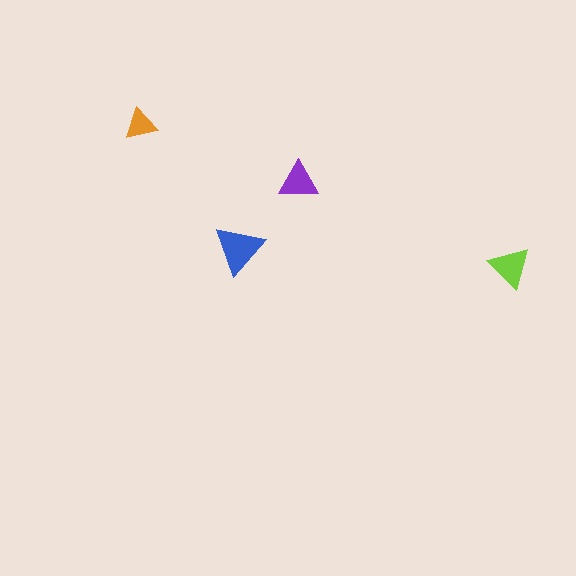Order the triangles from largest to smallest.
the blue one, the lime one, the purple one, the orange one.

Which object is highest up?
The orange triangle is topmost.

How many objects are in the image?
There are 4 objects in the image.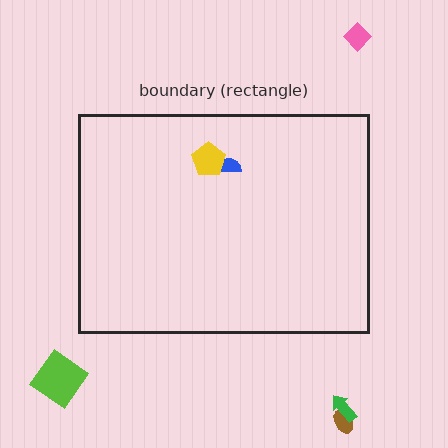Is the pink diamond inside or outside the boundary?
Outside.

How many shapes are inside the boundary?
2 inside, 4 outside.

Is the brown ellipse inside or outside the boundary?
Outside.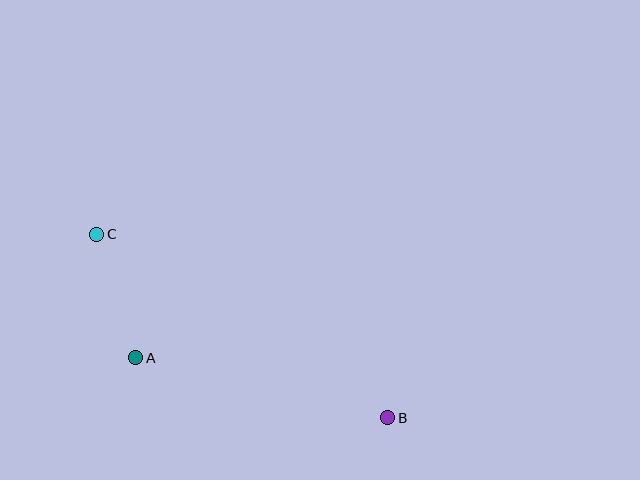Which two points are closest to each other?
Points A and C are closest to each other.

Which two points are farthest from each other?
Points B and C are farthest from each other.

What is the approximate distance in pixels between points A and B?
The distance between A and B is approximately 259 pixels.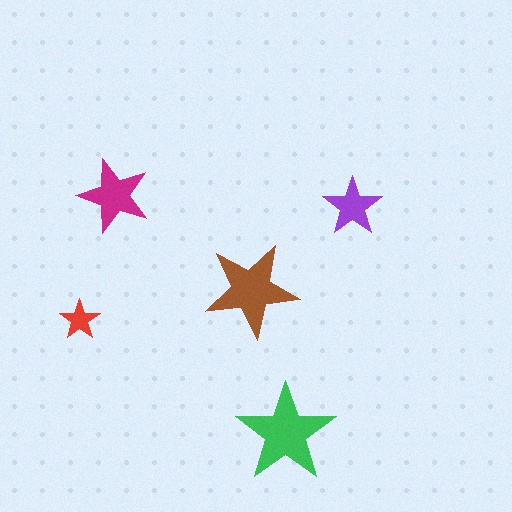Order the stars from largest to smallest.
the green one, the brown one, the magenta one, the purple one, the red one.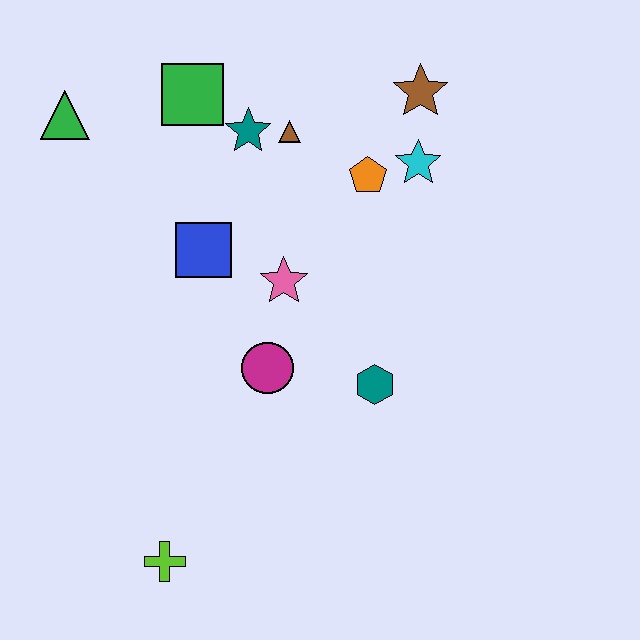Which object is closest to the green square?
The teal star is closest to the green square.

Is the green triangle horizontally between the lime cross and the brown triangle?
No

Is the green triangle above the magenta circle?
Yes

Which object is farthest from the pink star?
The lime cross is farthest from the pink star.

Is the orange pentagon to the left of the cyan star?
Yes